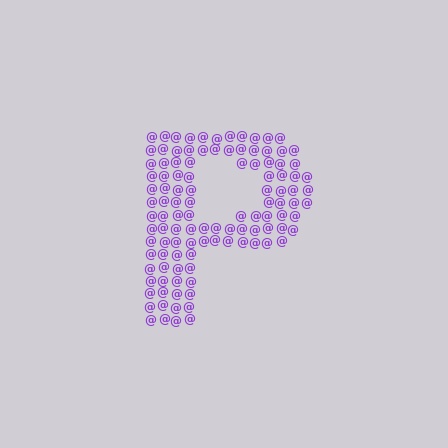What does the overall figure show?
The overall figure shows the letter P.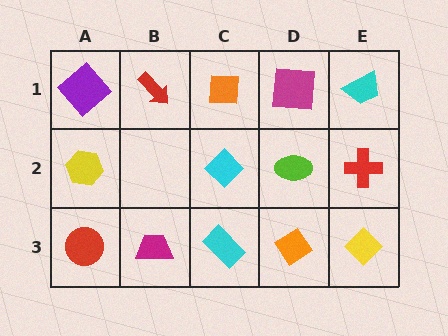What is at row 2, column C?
A cyan diamond.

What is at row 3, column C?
A cyan rectangle.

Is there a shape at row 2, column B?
No, that cell is empty.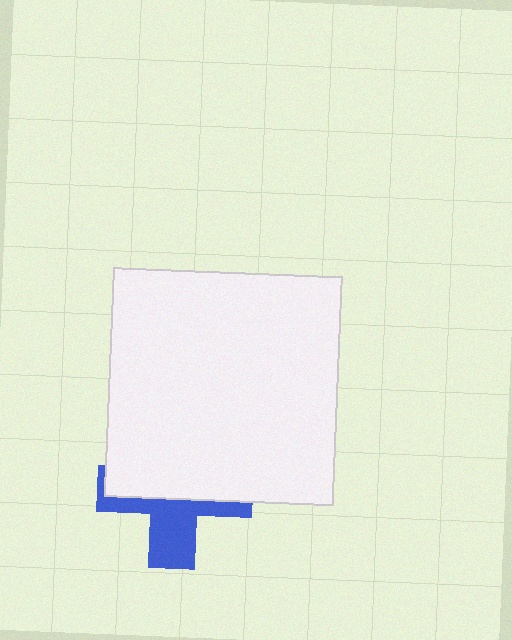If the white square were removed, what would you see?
You would see the complete blue cross.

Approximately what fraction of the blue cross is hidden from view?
Roughly 59% of the blue cross is hidden behind the white square.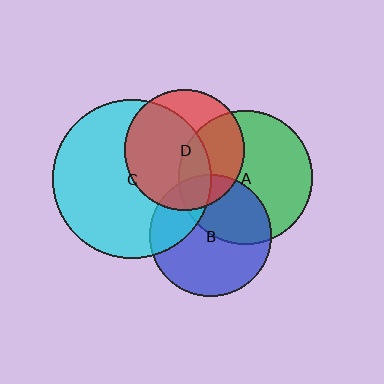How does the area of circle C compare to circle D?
Approximately 1.7 times.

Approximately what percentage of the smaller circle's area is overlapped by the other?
Approximately 60%.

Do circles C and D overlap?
Yes.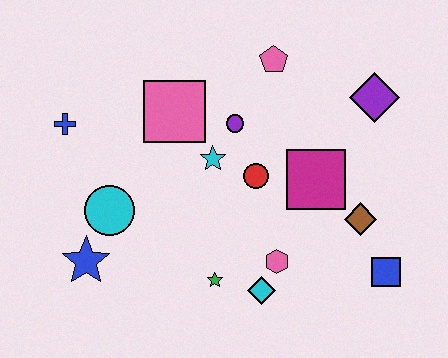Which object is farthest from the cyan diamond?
The blue cross is farthest from the cyan diamond.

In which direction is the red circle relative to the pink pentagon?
The red circle is below the pink pentagon.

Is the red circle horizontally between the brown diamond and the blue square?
No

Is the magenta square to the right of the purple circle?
Yes